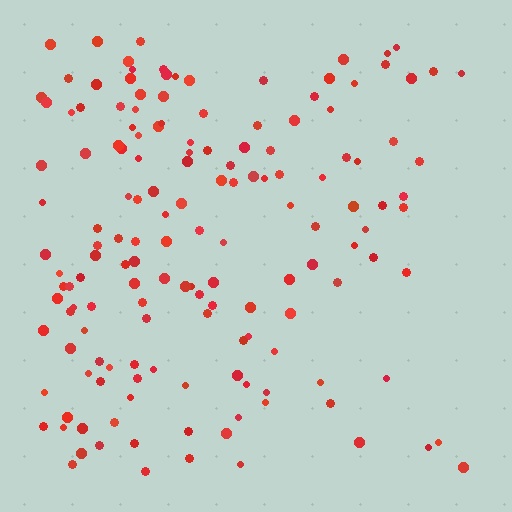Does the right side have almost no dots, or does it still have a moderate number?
Still a moderate number, just noticeably fewer than the left.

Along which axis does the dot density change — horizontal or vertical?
Horizontal.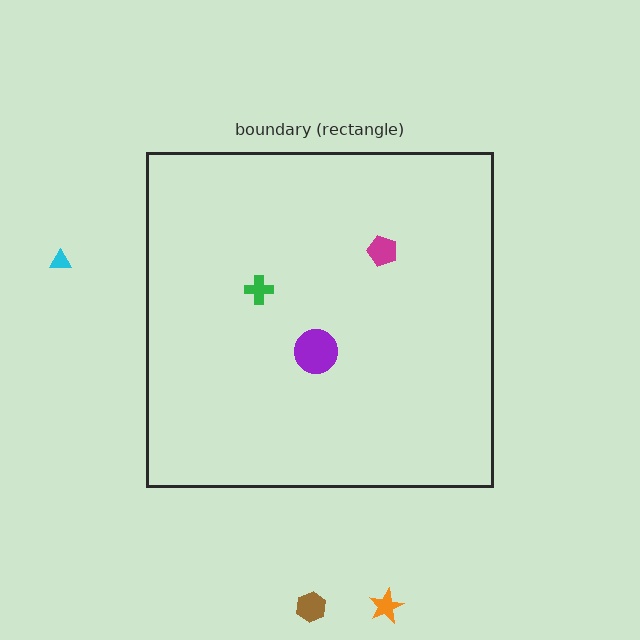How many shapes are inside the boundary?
3 inside, 3 outside.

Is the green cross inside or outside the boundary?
Inside.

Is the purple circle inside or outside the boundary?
Inside.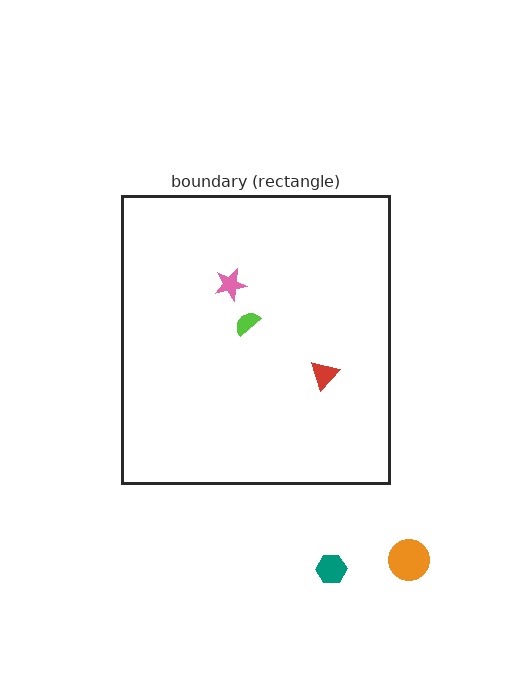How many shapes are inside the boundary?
3 inside, 2 outside.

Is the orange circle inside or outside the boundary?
Outside.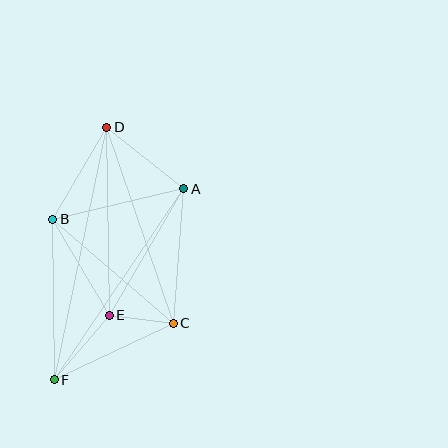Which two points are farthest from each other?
Points D and F are farthest from each other.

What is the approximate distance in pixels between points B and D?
The distance between B and D is approximately 107 pixels.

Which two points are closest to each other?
Points C and E are closest to each other.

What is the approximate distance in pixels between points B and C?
The distance between B and C is approximately 159 pixels.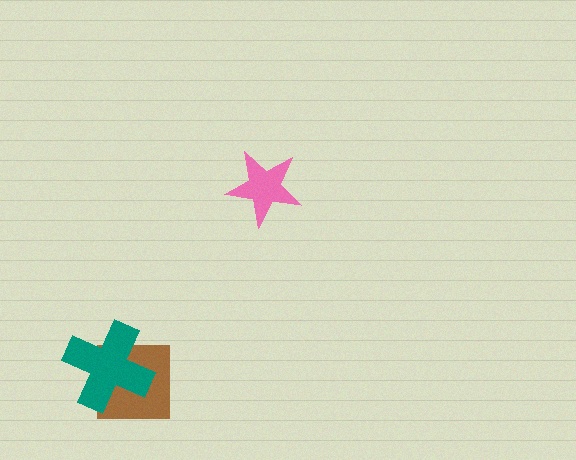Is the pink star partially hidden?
No, no other shape covers it.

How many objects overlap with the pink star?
0 objects overlap with the pink star.